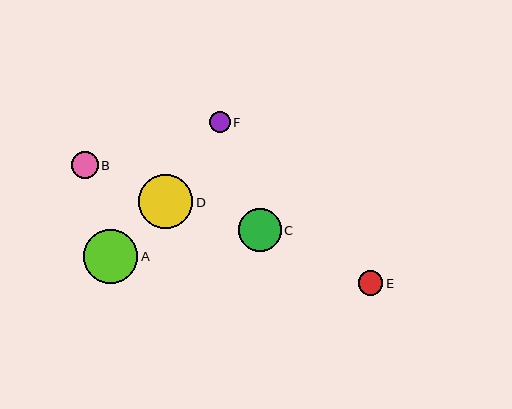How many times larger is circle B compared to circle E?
Circle B is approximately 1.1 times the size of circle E.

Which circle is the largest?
Circle D is the largest with a size of approximately 54 pixels.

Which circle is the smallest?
Circle F is the smallest with a size of approximately 21 pixels.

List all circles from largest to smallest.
From largest to smallest: D, A, C, B, E, F.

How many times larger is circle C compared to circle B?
Circle C is approximately 1.6 times the size of circle B.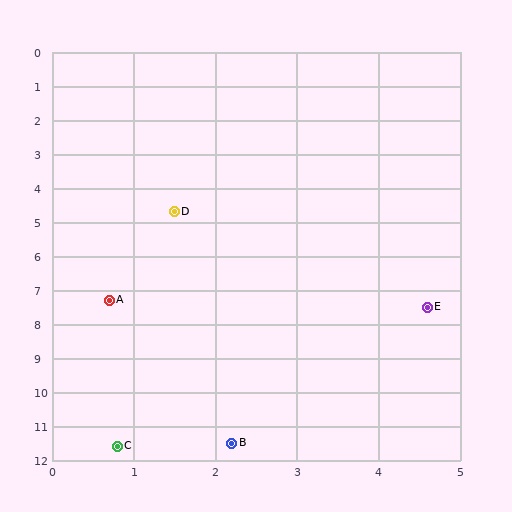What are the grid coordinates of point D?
Point D is at approximately (1.5, 4.7).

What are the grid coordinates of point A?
Point A is at approximately (0.7, 7.3).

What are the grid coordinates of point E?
Point E is at approximately (4.6, 7.5).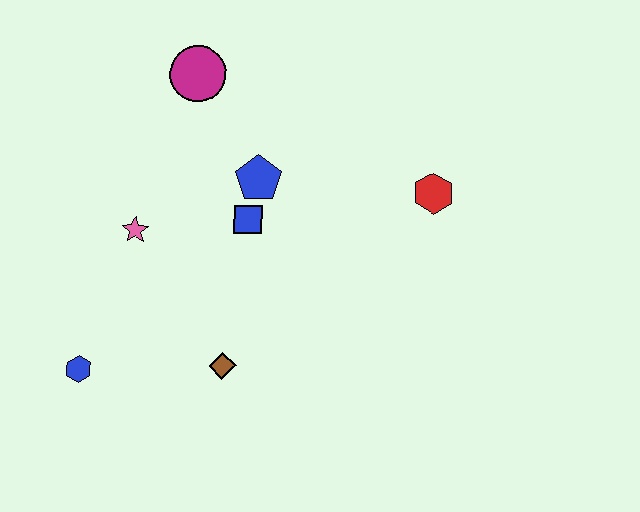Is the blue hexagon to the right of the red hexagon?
No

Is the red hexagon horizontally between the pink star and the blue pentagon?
No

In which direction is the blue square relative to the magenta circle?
The blue square is below the magenta circle.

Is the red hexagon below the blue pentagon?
Yes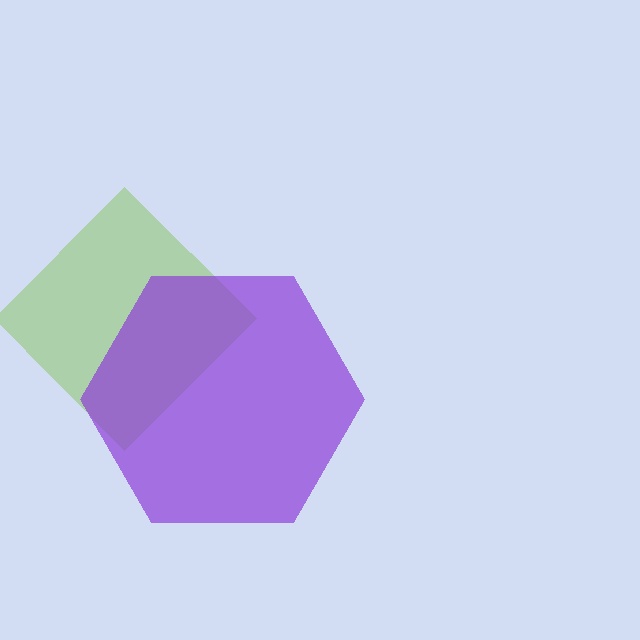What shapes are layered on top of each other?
The layered shapes are: a lime diamond, a purple hexagon.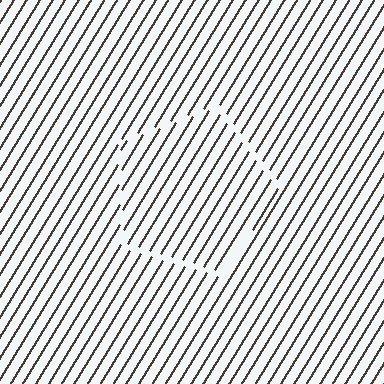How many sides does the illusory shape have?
5 sides — the line-ends trace a pentagon.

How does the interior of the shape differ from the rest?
The interior of the shape contains the same grating, shifted by half a period — the contour is defined by the phase discontinuity where line-ends from the inner and outer gratings abut.